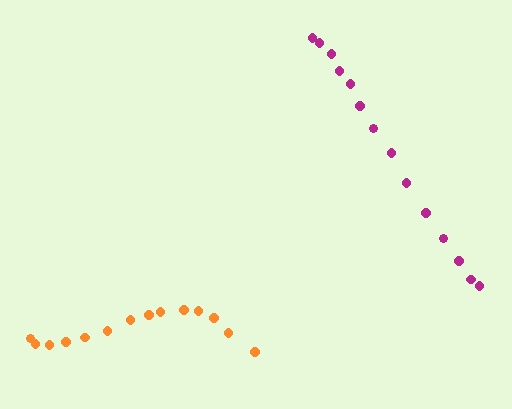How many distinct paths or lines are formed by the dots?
There are 2 distinct paths.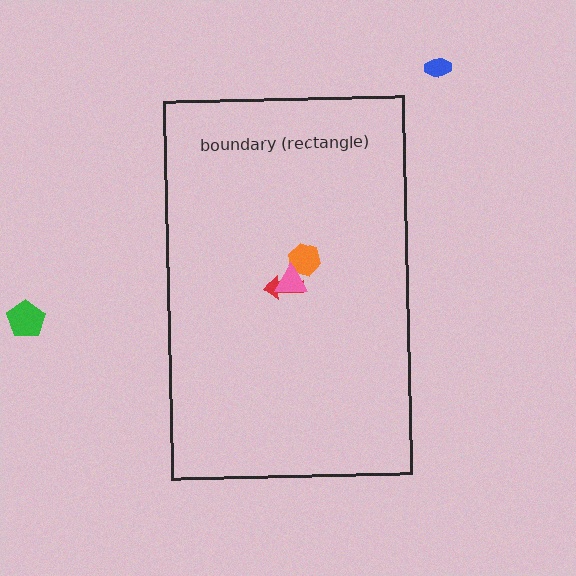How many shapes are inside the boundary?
3 inside, 2 outside.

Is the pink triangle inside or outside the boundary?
Inside.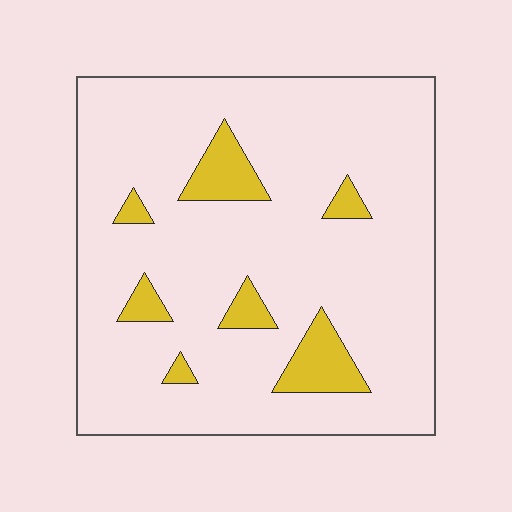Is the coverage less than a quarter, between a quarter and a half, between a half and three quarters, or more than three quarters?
Less than a quarter.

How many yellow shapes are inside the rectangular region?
7.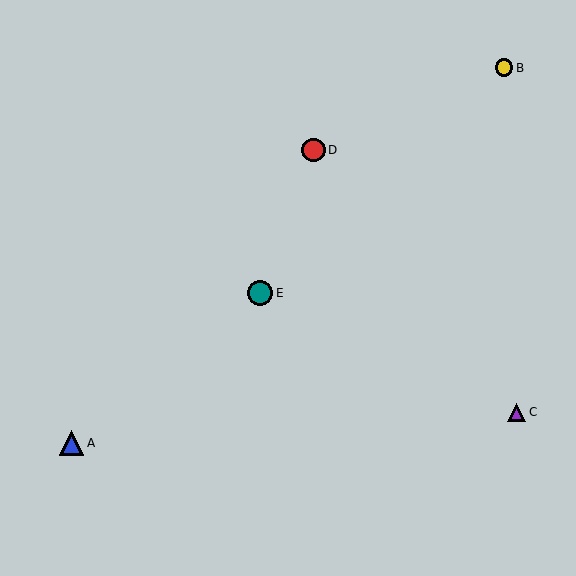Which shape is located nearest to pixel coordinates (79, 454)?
The blue triangle (labeled A) at (71, 443) is nearest to that location.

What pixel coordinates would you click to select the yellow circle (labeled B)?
Click at (504, 68) to select the yellow circle B.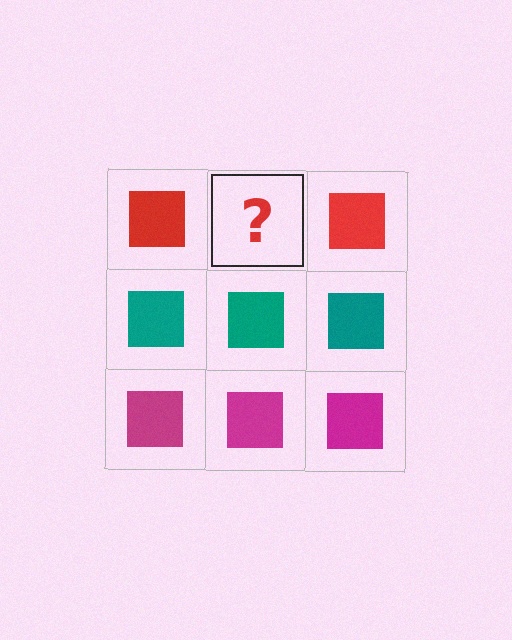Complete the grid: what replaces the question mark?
The question mark should be replaced with a red square.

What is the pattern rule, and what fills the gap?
The rule is that each row has a consistent color. The gap should be filled with a red square.